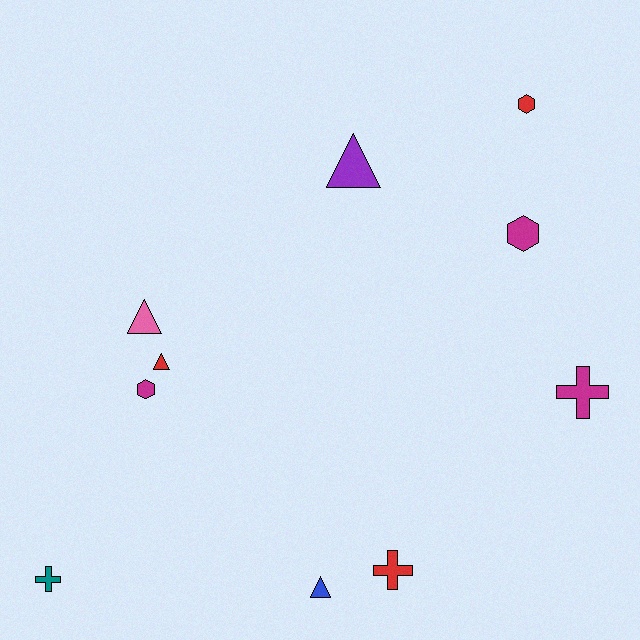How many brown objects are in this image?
There are no brown objects.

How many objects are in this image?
There are 10 objects.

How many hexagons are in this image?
There are 3 hexagons.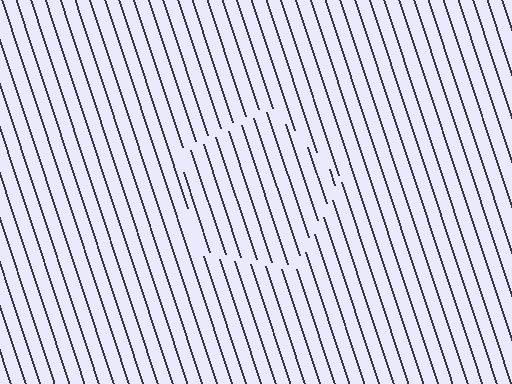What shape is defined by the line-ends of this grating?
An illusory pentagon. The interior of the shape contains the same grating, shifted by half a period — the contour is defined by the phase discontinuity where line-ends from the inner and outer gratings abut.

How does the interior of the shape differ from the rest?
The interior of the shape contains the same grating, shifted by half a period — the contour is defined by the phase discontinuity where line-ends from the inner and outer gratings abut.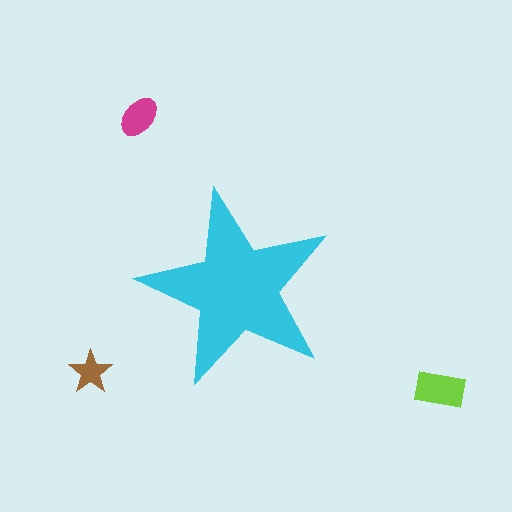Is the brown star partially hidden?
No, the brown star is fully visible.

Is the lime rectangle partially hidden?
No, the lime rectangle is fully visible.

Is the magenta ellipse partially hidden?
No, the magenta ellipse is fully visible.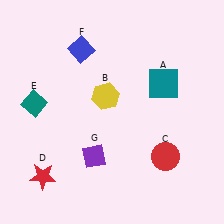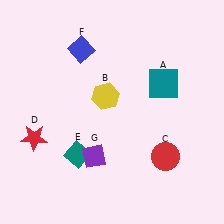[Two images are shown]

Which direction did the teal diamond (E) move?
The teal diamond (E) moved down.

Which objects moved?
The objects that moved are: the red star (D), the teal diamond (E).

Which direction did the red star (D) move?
The red star (D) moved up.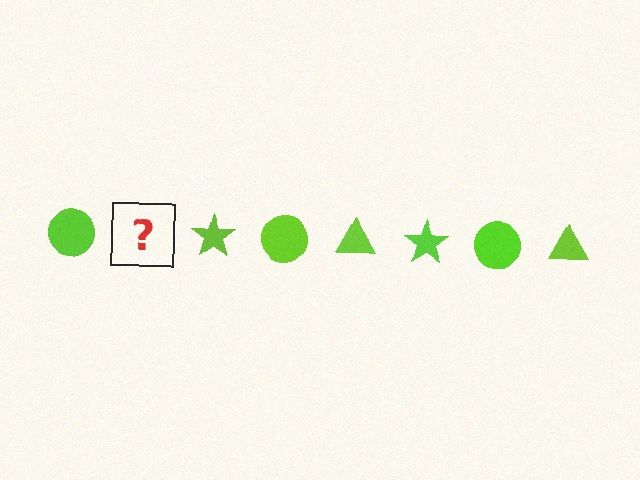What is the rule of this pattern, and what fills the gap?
The rule is that the pattern cycles through circle, triangle, star shapes in lime. The gap should be filled with a lime triangle.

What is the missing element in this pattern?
The missing element is a lime triangle.